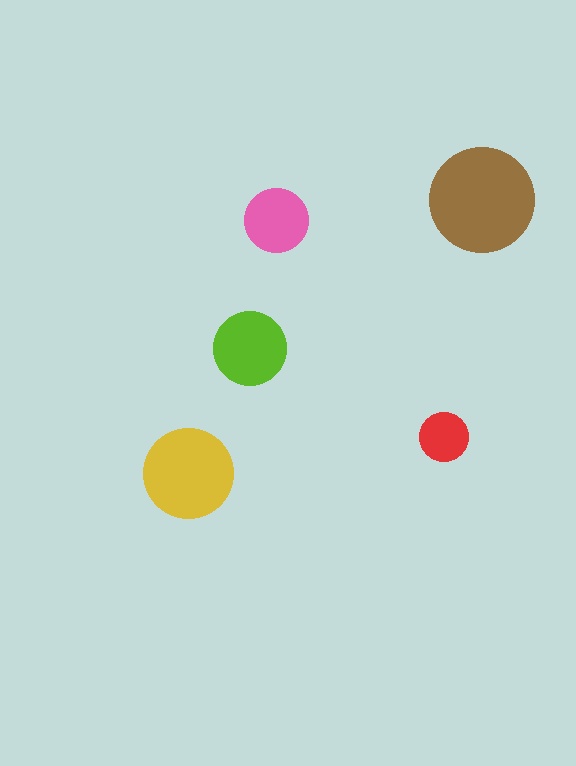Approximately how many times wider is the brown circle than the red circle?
About 2 times wider.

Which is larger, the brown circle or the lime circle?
The brown one.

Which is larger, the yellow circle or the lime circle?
The yellow one.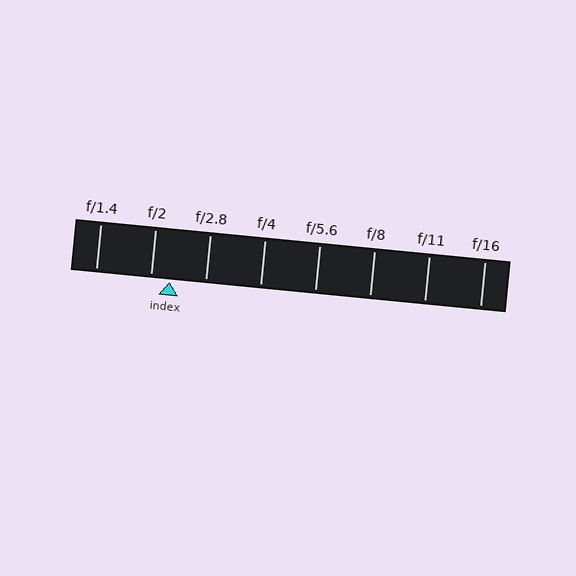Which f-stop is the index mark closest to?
The index mark is closest to f/2.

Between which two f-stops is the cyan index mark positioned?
The index mark is between f/2 and f/2.8.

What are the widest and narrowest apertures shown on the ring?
The widest aperture shown is f/1.4 and the narrowest is f/16.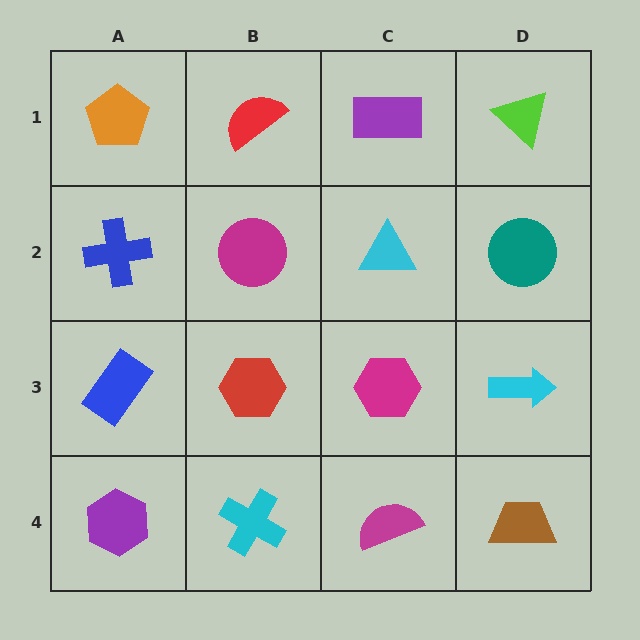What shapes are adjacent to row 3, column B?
A magenta circle (row 2, column B), a cyan cross (row 4, column B), a blue rectangle (row 3, column A), a magenta hexagon (row 3, column C).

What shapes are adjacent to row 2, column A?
An orange pentagon (row 1, column A), a blue rectangle (row 3, column A), a magenta circle (row 2, column B).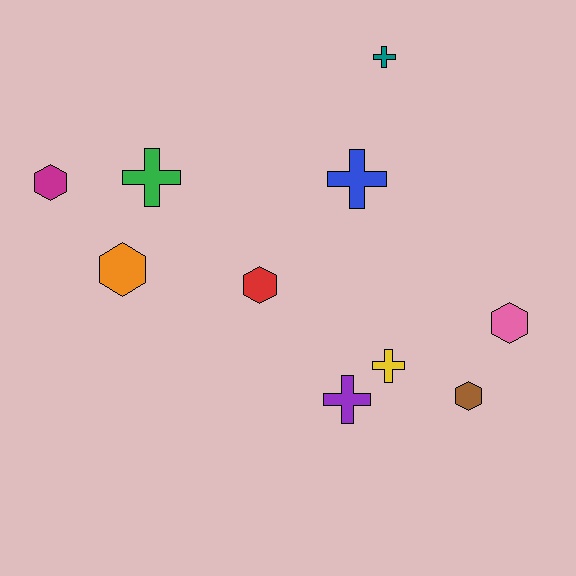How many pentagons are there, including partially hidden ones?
There are no pentagons.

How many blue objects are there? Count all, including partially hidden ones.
There is 1 blue object.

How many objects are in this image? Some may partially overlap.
There are 10 objects.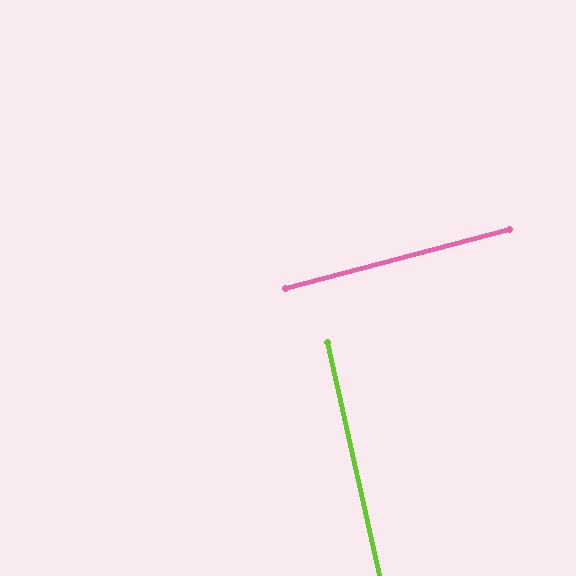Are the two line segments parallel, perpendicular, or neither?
Perpendicular — they meet at approximately 88°.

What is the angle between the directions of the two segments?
Approximately 88 degrees.